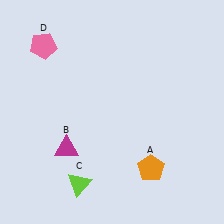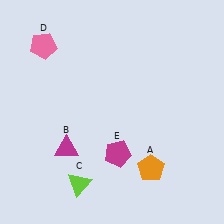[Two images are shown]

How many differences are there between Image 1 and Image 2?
There is 1 difference between the two images.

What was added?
A magenta pentagon (E) was added in Image 2.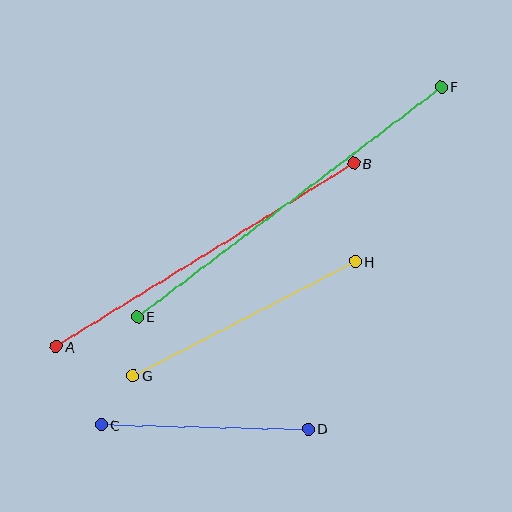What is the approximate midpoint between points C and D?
The midpoint is at approximately (205, 427) pixels.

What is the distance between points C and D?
The distance is approximately 207 pixels.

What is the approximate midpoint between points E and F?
The midpoint is at approximately (289, 202) pixels.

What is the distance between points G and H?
The distance is approximately 250 pixels.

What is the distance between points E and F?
The distance is approximately 381 pixels.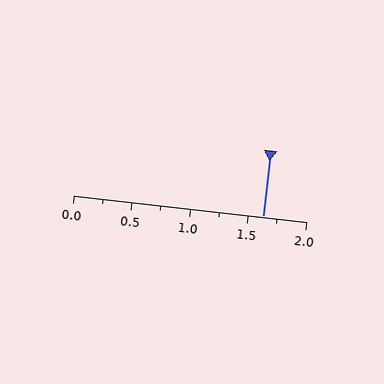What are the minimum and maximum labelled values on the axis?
The axis runs from 0.0 to 2.0.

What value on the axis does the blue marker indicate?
The marker indicates approximately 1.62.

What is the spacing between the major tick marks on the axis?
The major ticks are spaced 0.5 apart.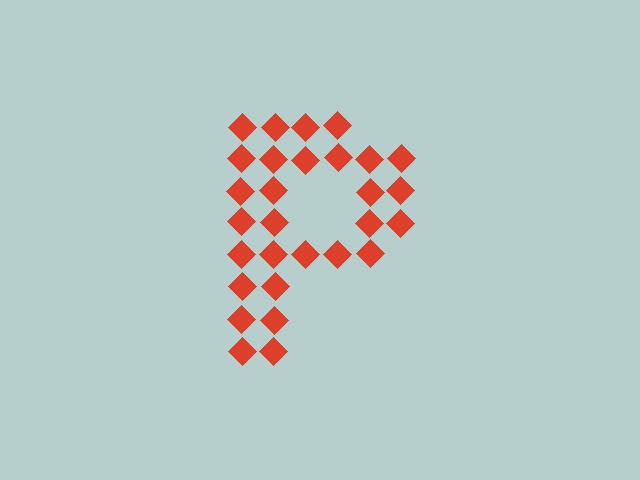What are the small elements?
The small elements are diamonds.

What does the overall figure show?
The overall figure shows the letter P.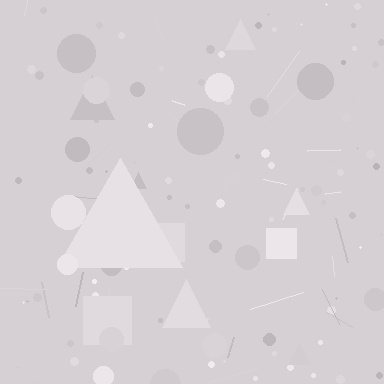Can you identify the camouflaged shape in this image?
The camouflaged shape is a triangle.